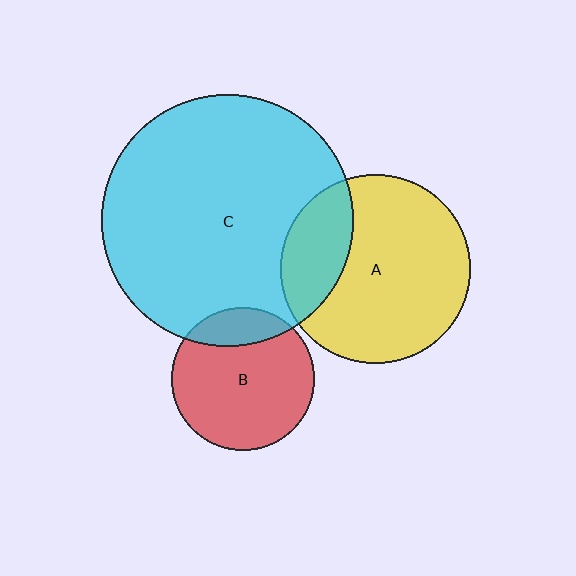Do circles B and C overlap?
Yes.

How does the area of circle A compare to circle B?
Approximately 1.8 times.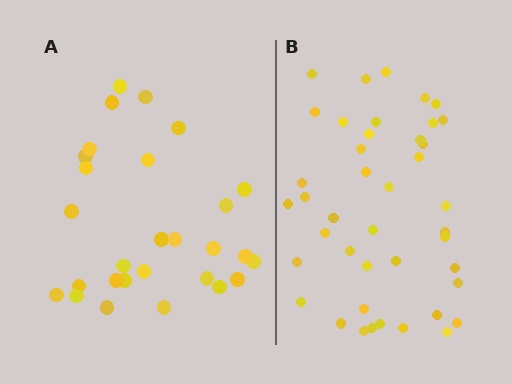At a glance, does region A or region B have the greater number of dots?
Region B (the right region) has more dots.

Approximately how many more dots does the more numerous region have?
Region B has approximately 15 more dots than region A.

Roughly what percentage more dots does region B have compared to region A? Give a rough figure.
About 50% more.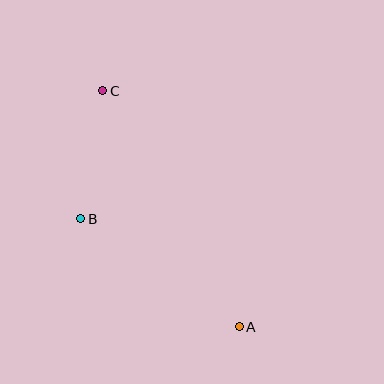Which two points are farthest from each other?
Points A and C are farthest from each other.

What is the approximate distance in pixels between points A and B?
The distance between A and B is approximately 192 pixels.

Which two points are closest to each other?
Points B and C are closest to each other.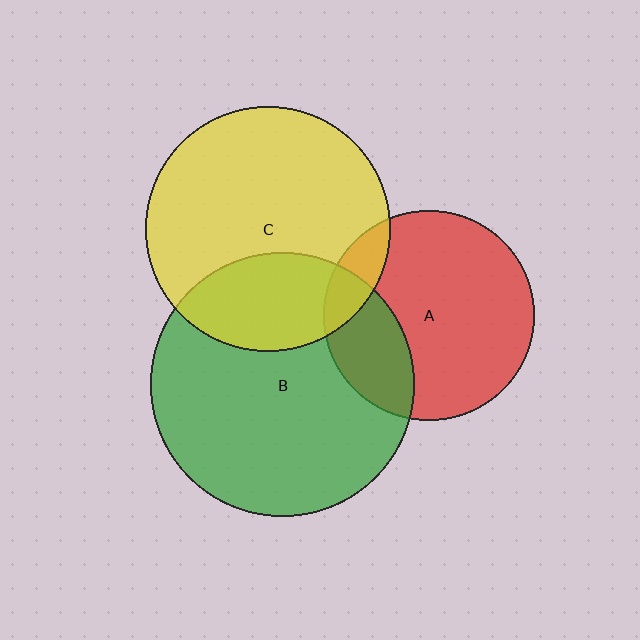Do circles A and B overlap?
Yes.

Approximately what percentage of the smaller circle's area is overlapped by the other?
Approximately 25%.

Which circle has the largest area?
Circle B (green).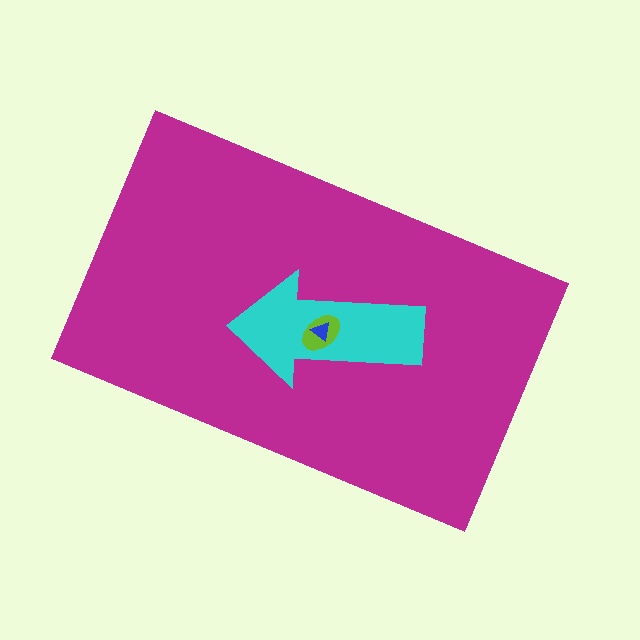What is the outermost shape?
The magenta rectangle.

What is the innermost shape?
The blue triangle.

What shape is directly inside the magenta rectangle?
The cyan arrow.